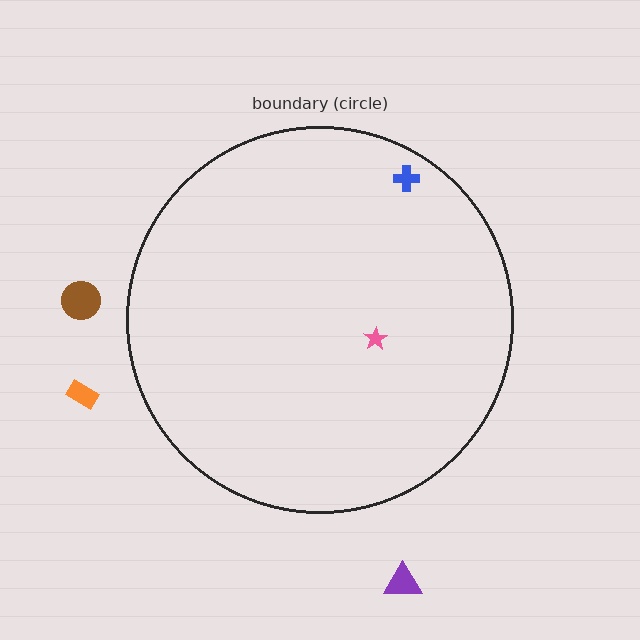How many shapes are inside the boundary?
2 inside, 3 outside.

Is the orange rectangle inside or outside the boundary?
Outside.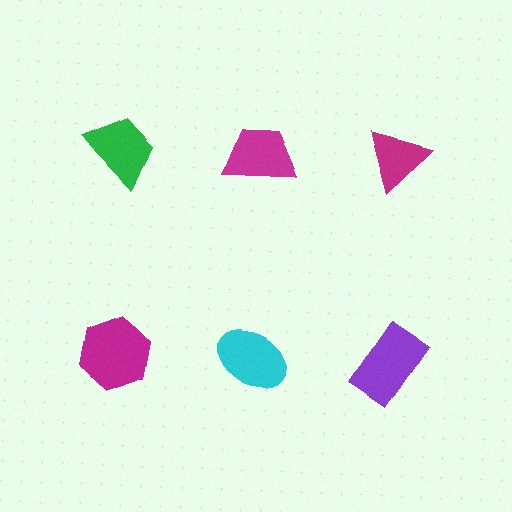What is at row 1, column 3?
A magenta triangle.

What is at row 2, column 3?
A purple rectangle.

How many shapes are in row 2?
3 shapes.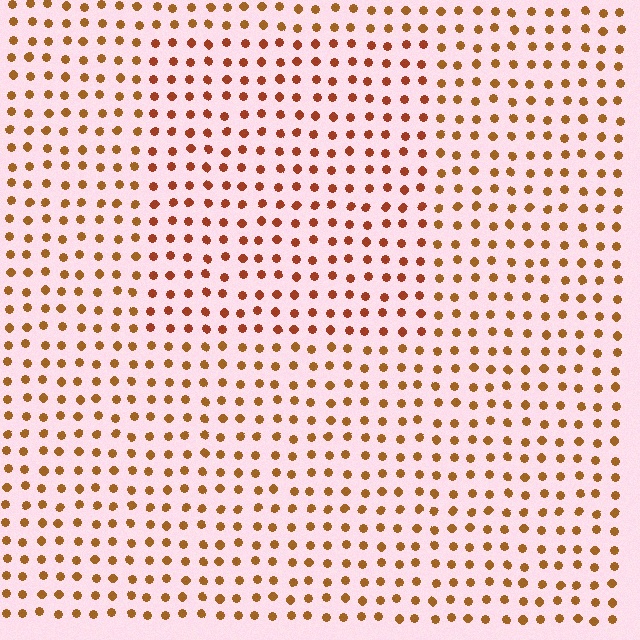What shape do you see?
I see a rectangle.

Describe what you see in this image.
The image is filled with small brown elements in a uniform arrangement. A rectangle-shaped region is visible where the elements are tinted to a slightly different hue, forming a subtle color boundary.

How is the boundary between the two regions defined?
The boundary is defined purely by a slight shift in hue (about 20 degrees). Spacing, size, and orientation are identical on both sides.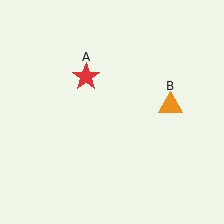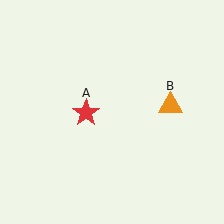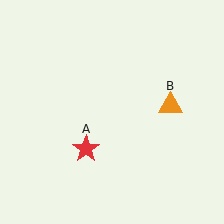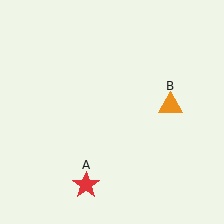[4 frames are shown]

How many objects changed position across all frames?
1 object changed position: red star (object A).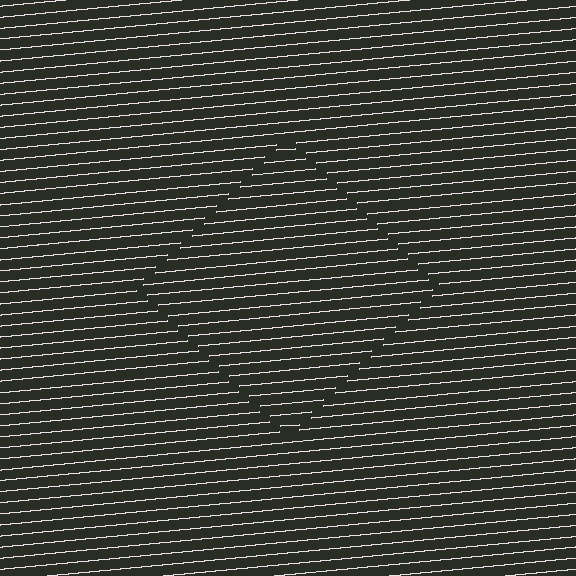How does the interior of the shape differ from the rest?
The interior of the shape contains the same grating, shifted by half a period — the contour is defined by the phase discontinuity where line-ends from the inner and outer gratings abut.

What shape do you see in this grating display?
An illusory square. The interior of the shape contains the same grating, shifted by half a period — the contour is defined by the phase discontinuity where line-ends from the inner and outer gratings abut.